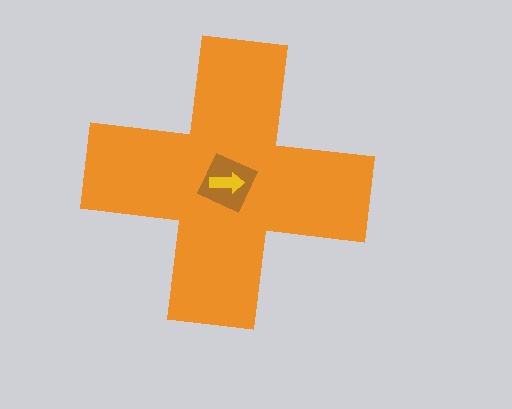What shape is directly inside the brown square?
The yellow arrow.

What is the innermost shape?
The yellow arrow.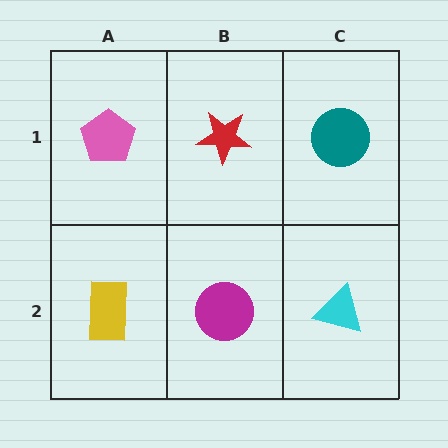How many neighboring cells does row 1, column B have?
3.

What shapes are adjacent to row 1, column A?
A yellow rectangle (row 2, column A), a red star (row 1, column B).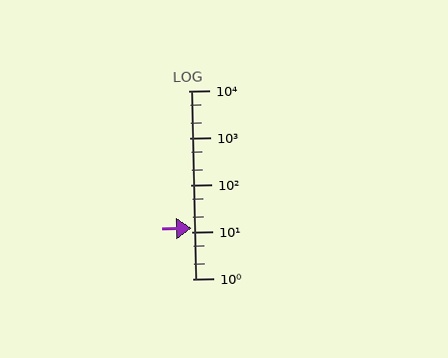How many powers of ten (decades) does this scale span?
The scale spans 4 decades, from 1 to 10000.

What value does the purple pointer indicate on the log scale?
The pointer indicates approximately 12.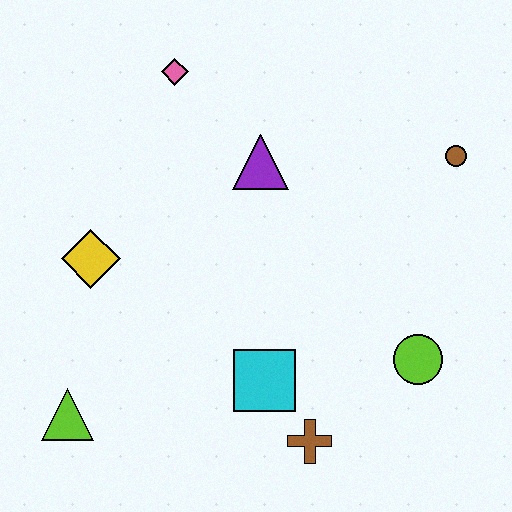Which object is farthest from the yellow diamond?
The brown circle is farthest from the yellow diamond.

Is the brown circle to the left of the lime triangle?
No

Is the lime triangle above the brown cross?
Yes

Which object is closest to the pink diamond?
The purple triangle is closest to the pink diamond.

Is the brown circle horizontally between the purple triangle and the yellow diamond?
No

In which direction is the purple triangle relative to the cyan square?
The purple triangle is above the cyan square.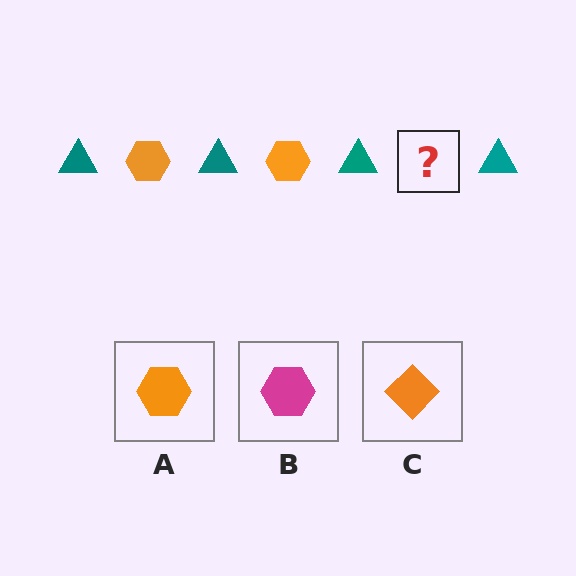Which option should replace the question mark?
Option A.